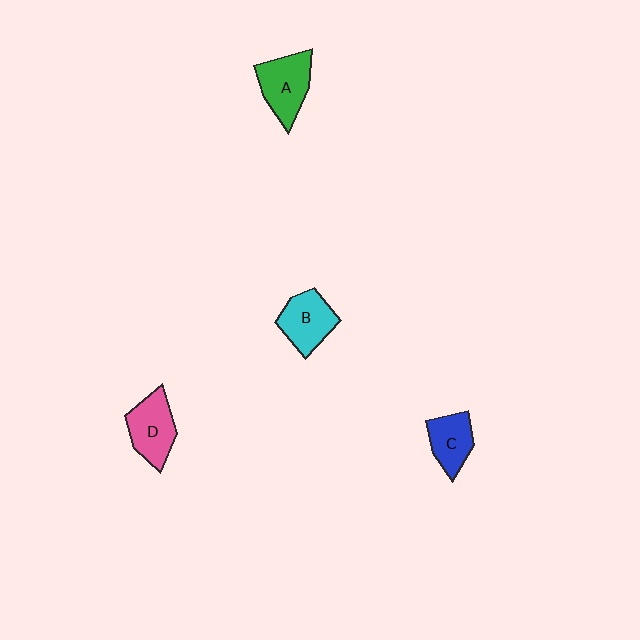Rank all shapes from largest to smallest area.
From largest to smallest: A (green), D (pink), B (cyan), C (blue).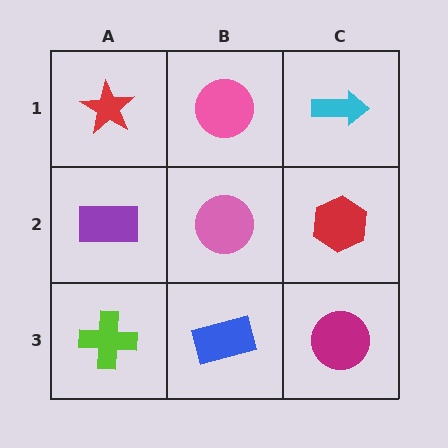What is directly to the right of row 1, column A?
A pink circle.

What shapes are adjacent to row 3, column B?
A pink circle (row 2, column B), a lime cross (row 3, column A), a magenta circle (row 3, column C).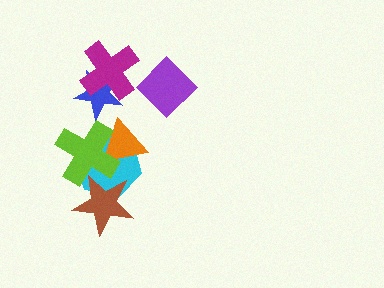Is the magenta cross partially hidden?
No, no other shape covers it.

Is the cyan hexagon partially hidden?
Yes, it is partially covered by another shape.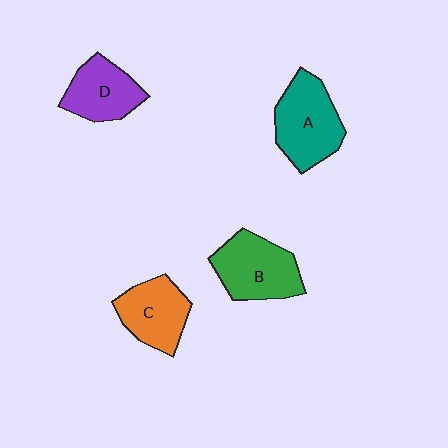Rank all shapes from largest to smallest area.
From largest to smallest: A (teal), B (green), C (orange), D (purple).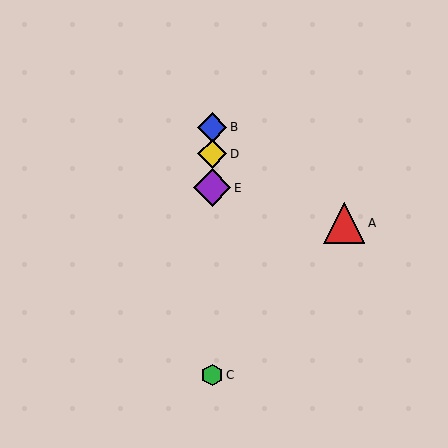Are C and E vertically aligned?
Yes, both are at x≈212.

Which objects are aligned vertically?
Objects B, C, D, E are aligned vertically.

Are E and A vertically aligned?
No, E is at x≈212 and A is at x≈344.